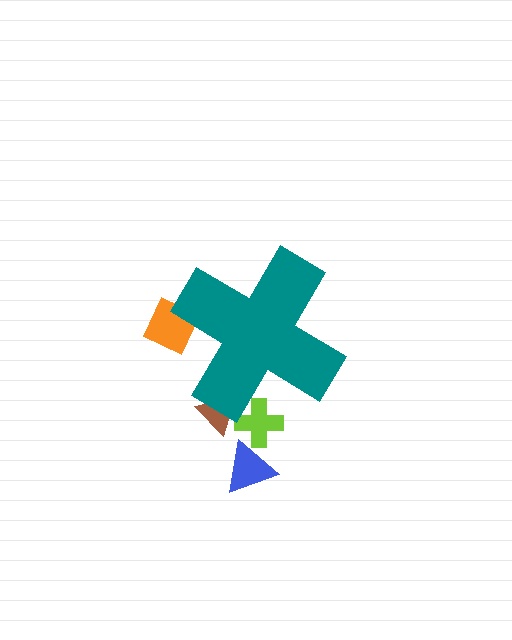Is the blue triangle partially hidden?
No, the blue triangle is fully visible.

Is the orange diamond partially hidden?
Yes, the orange diamond is partially hidden behind the teal cross.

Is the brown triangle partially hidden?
Yes, the brown triangle is partially hidden behind the teal cross.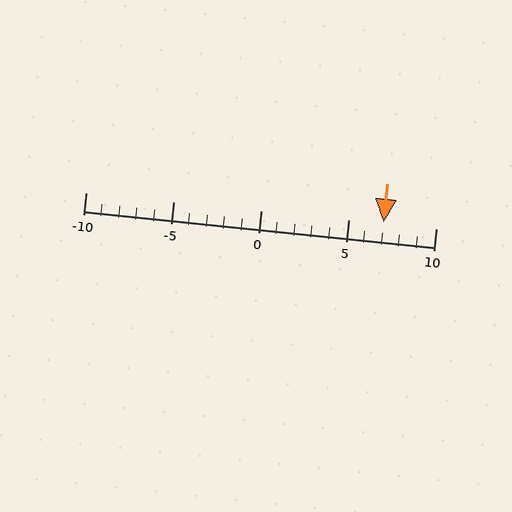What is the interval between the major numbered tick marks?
The major tick marks are spaced 5 units apart.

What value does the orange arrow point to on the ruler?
The orange arrow points to approximately 7.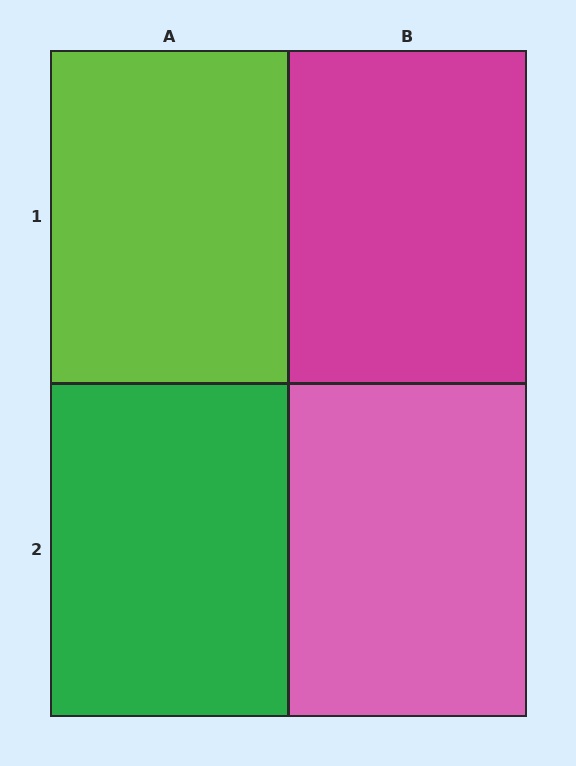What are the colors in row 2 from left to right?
Green, pink.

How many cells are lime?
1 cell is lime.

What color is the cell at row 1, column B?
Magenta.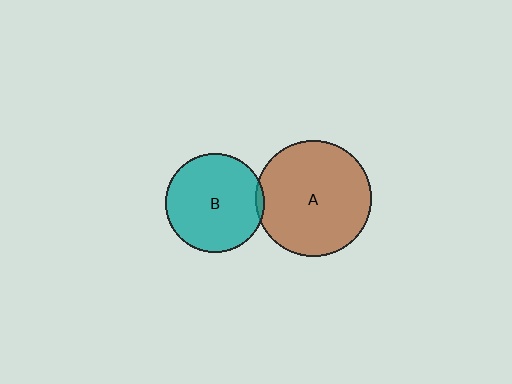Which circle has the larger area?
Circle A (brown).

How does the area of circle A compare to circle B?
Approximately 1.4 times.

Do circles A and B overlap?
Yes.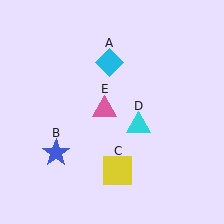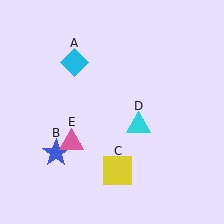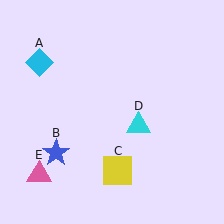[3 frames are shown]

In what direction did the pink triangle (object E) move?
The pink triangle (object E) moved down and to the left.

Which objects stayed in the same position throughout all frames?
Blue star (object B) and yellow square (object C) and cyan triangle (object D) remained stationary.